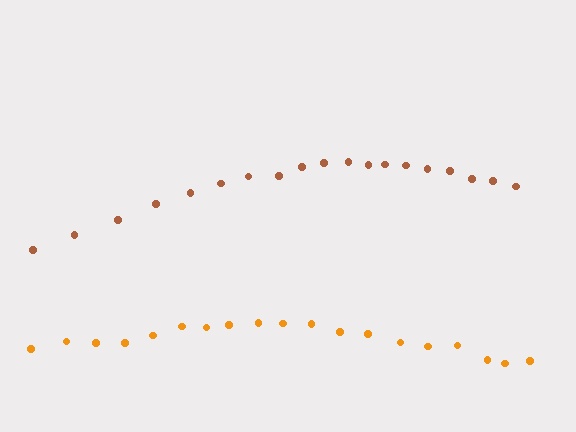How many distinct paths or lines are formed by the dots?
There are 2 distinct paths.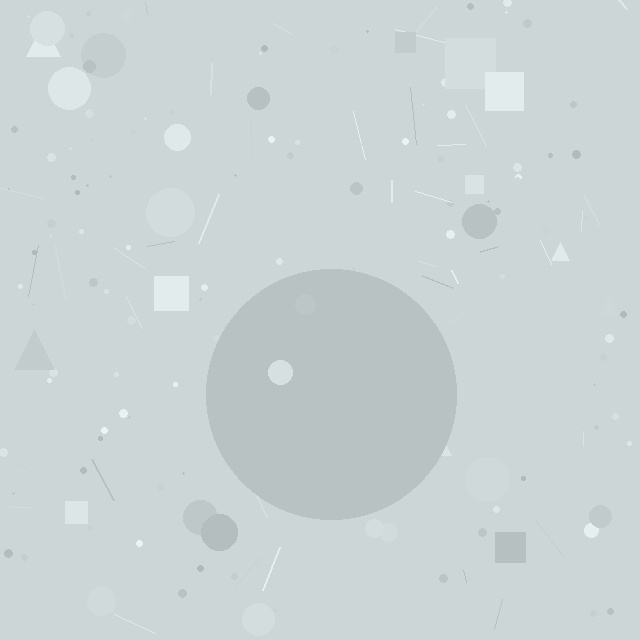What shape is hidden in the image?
A circle is hidden in the image.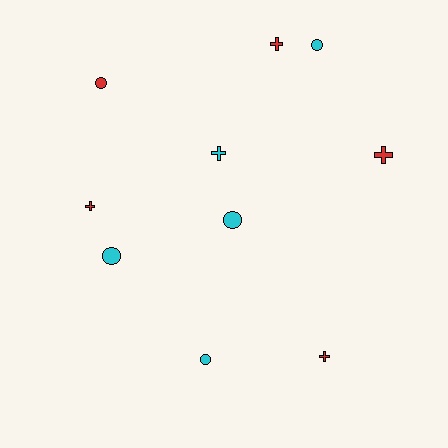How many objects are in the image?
There are 10 objects.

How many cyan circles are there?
There are 4 cyan circles.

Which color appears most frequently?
Red, with 5 objects.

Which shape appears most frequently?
Circle, with 5 objects.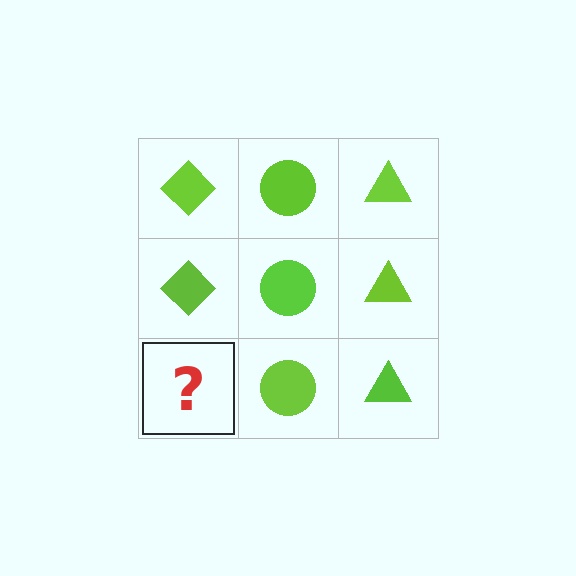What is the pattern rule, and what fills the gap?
The rule is that each column has a consistent shape. The gap should be filled with a lime diamond.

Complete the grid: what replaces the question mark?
The question mark should be replaced with a lime diamond.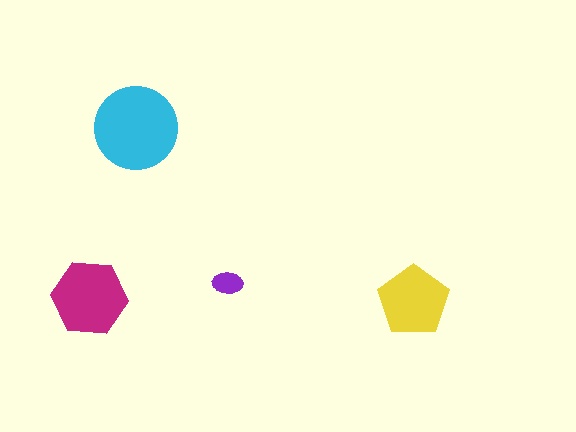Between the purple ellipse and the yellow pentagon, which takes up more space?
The yellow pentagon.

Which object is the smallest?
The purple ellipse.